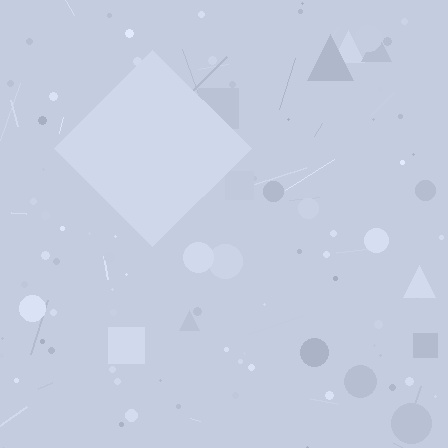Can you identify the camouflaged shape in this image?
The camouflaged shape is a diamond.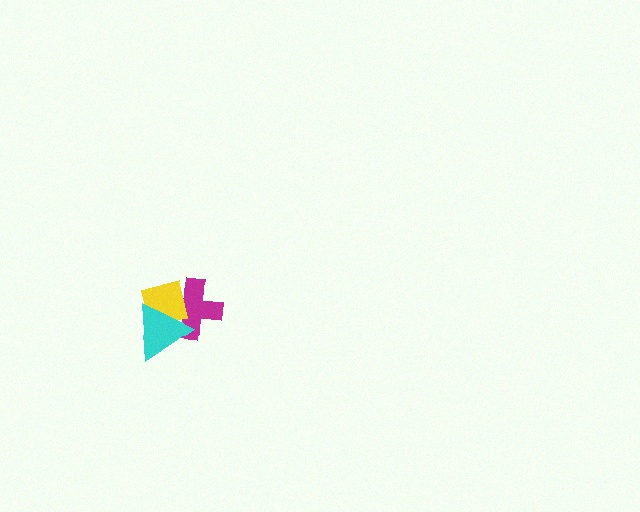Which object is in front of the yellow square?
The cyan triangle is in front of the yellow square.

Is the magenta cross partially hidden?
Yes, it is partially covered by another shape.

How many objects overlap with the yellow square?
2 objects overlap with the yellow square.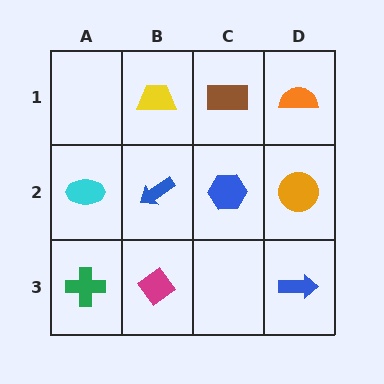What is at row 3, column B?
A magenta diamond.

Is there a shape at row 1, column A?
No, that cell is empty.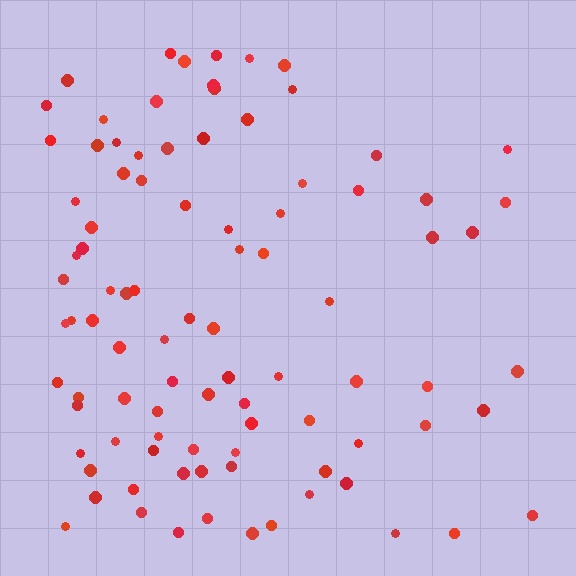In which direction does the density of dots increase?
From right to left, with the left side densest.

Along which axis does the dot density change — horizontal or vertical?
Horizontal.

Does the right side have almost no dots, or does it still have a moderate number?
Still a moderate number, just noticeably fewer than the left.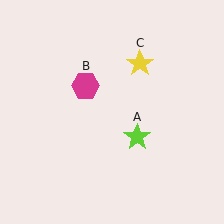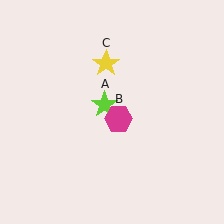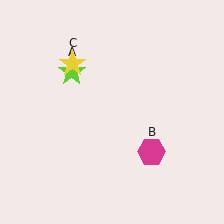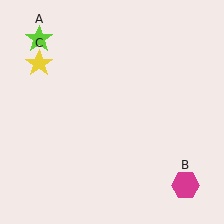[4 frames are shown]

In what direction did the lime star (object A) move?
The lime star (object A) moved up and to the left.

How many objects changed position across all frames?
3 objects changed position: lime star (object A), magenta hexagon (object B), yellow star (object C).